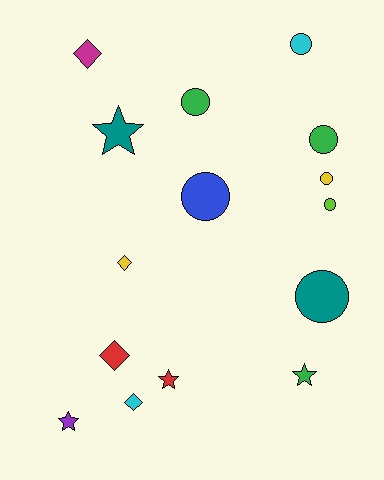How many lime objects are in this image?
There is 1 lime object.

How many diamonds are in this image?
There are 4 diamonds.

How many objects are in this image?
There are 15 objects.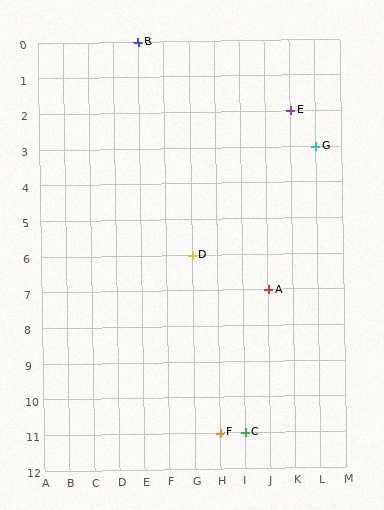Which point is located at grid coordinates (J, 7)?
Point A is at (J, 7).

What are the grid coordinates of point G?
Point G is at grid coordinates (L, 3).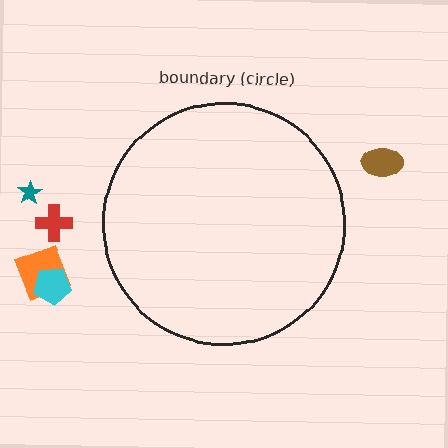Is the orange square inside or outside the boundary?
Outside.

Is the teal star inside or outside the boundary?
Outside.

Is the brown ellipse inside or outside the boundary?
Outside.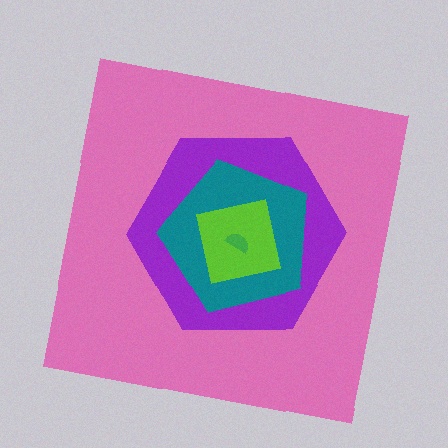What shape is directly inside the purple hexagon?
The teal pentagon.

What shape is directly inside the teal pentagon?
The lime square.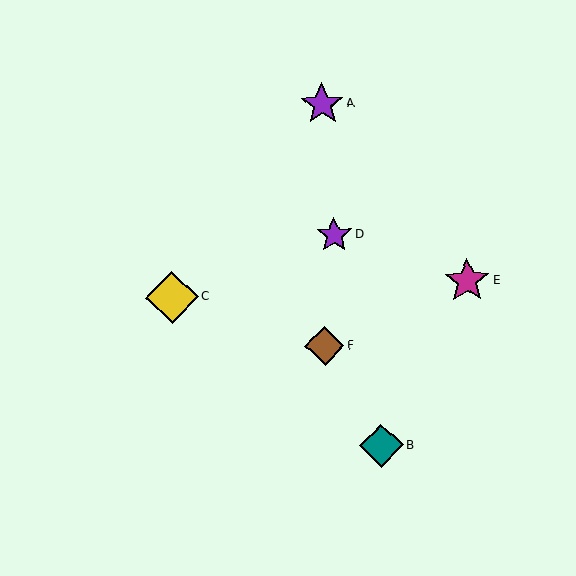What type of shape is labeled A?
Shape A is a purple star.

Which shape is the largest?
The yellow diamond (labeled C) is the largest.